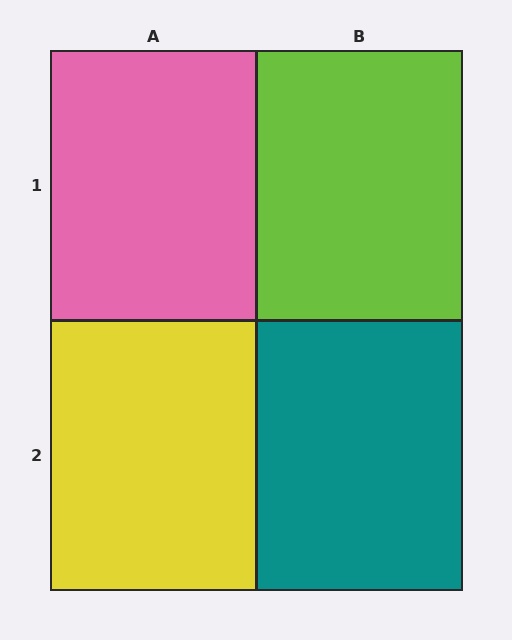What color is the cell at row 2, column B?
Teal.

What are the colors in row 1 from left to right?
Pink, lime.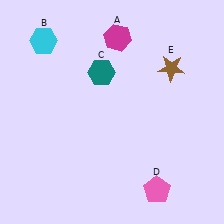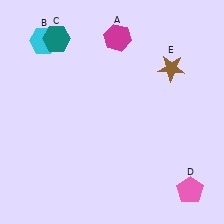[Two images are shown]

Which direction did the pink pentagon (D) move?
The pink pentagon (D) moved right.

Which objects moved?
The objects that moved are: the teal hexagon (C), the pink pentagon (D).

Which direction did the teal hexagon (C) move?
The teal hexagon (C) moved left.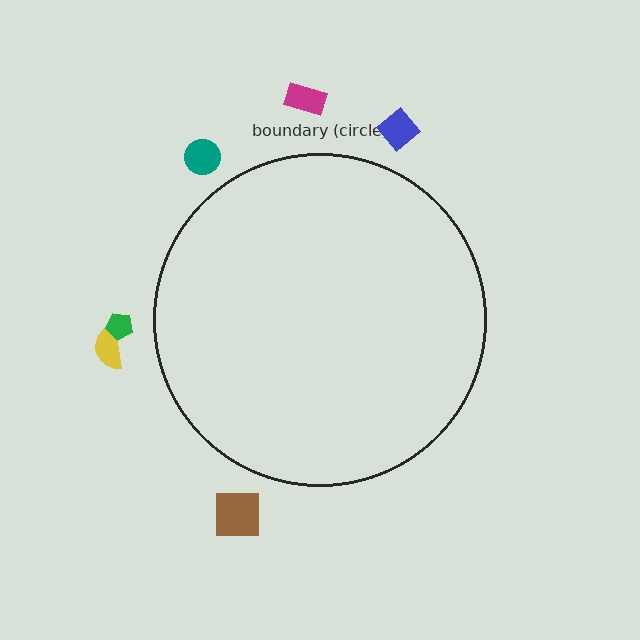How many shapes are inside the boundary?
0 inside, 6 outside.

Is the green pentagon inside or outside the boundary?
Outside.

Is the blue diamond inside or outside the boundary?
Outside.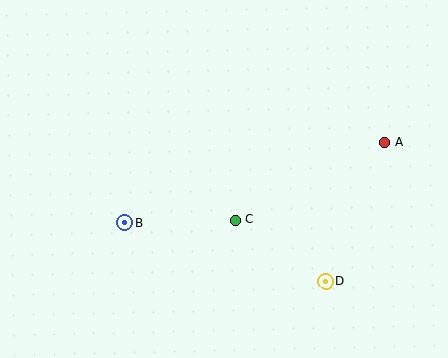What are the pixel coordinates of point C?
Point C is at (235, 220).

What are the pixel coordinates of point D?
Point D is at (326, 282).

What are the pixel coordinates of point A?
Point A is at (385, 143).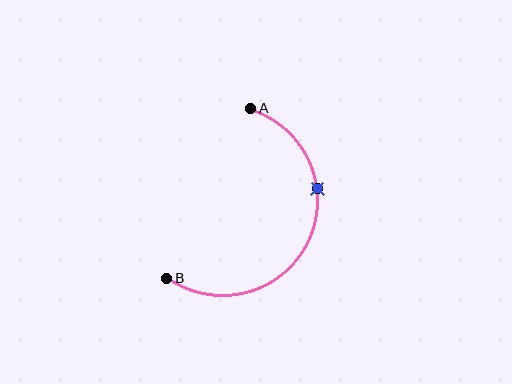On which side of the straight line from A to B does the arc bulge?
The arc bulges to the right of the straight line connecting A and B.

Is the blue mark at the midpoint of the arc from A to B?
No. The blue mark lies on the arc but is closer to endpoint A. The arc midpoint would be at the point on the curve equidistant along the arc from both A and B.